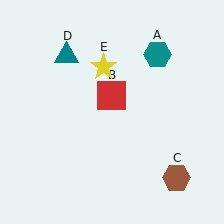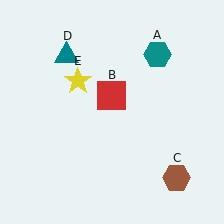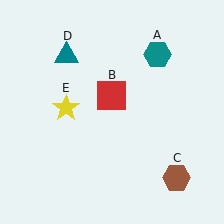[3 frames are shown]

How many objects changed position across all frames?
1 object changed position: yellow star (object E).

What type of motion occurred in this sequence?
The yellow star (object E) rotated counterclockwise around the center of the scene.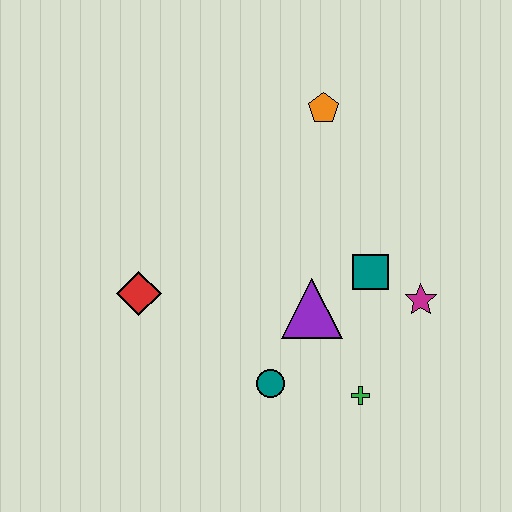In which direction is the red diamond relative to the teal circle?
The red diamond is to the left of the teal circle.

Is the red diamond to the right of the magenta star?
No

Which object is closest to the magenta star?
The teal square is closest to the magenta star.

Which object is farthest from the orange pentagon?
The green cross is farthest from the orange pentagon.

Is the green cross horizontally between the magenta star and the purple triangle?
Yes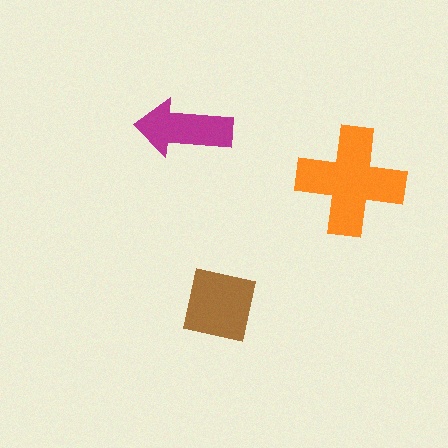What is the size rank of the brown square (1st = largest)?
2nd.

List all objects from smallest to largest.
The magenta arrow, the brown square, the orange cross.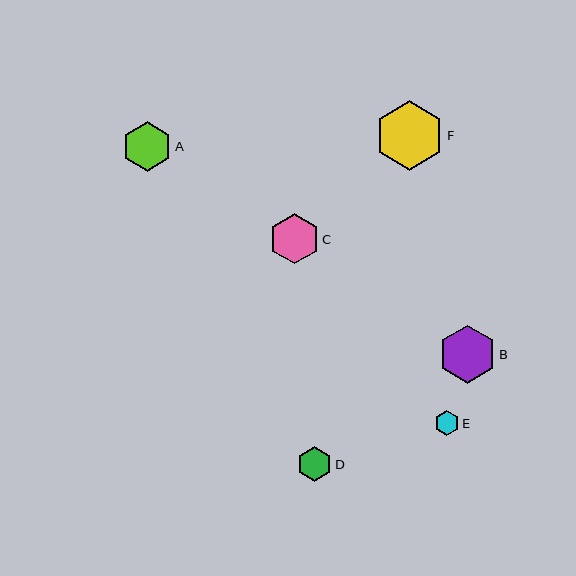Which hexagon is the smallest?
Hexagon E is the smallest with a size of approximately 25 pixels.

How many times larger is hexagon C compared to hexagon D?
Hexagon C is approximately 1.4 times the size of hexagon D.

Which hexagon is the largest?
Hexagon F is the largest with a size of approximately 69 pixels.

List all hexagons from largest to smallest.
From largest to smallest: F, B, C, A, D, E.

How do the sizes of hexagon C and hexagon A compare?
Hexagon C and hexagon A are approximately the same size.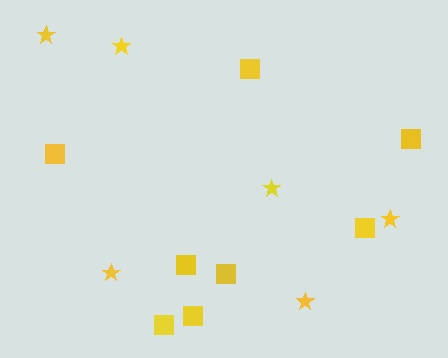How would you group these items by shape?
There are 2 groups: one group of stars (6) and one group of squares (8).